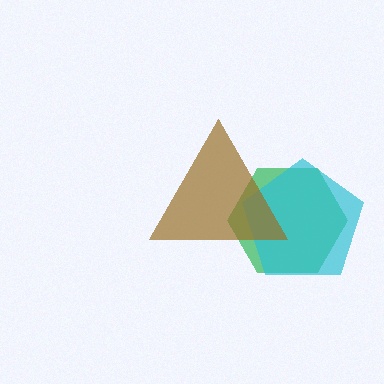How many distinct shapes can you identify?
There are 3 distinct shapes: a green hexagon, a cyan pentagon, a brown triangle.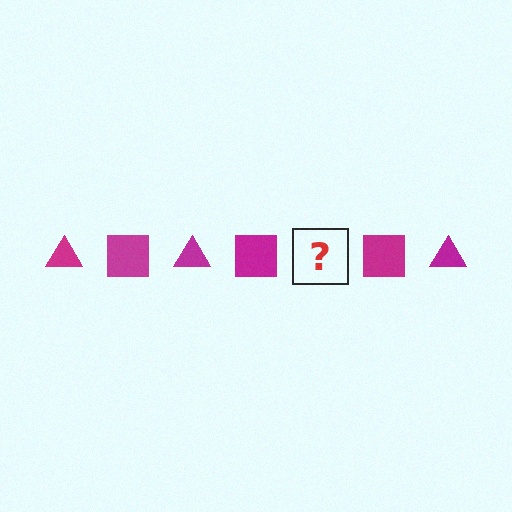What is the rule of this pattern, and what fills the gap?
The rule is that the pattern cycles through triangle, square shapes in magenta. The gap should be filled with a magenta triangle.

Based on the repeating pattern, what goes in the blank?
The blank should be a magenta triangle.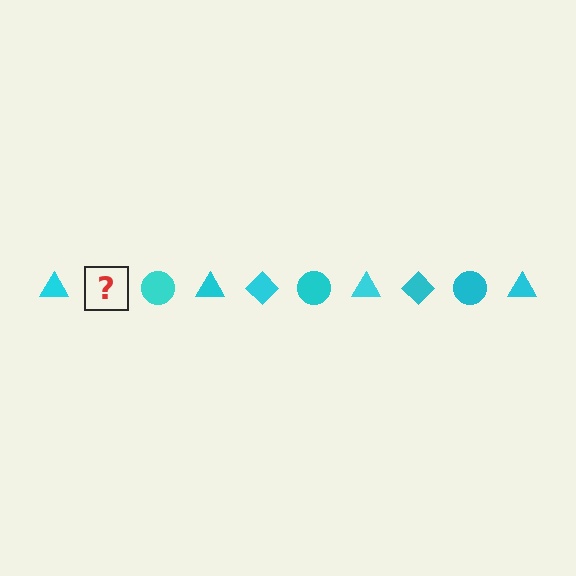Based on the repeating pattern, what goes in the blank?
The blank should be a cyan diamond.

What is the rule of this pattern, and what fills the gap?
The rule is that the pattern cycles through triangle, diamond, circle shapes in cyan. The gap should be filled with a cyan diamond.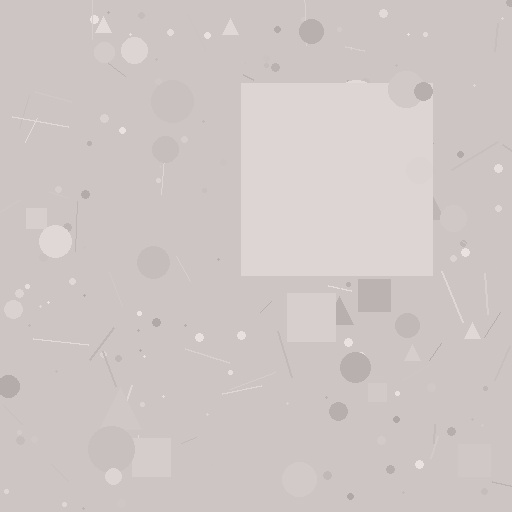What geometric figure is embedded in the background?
A square is embedded in the background.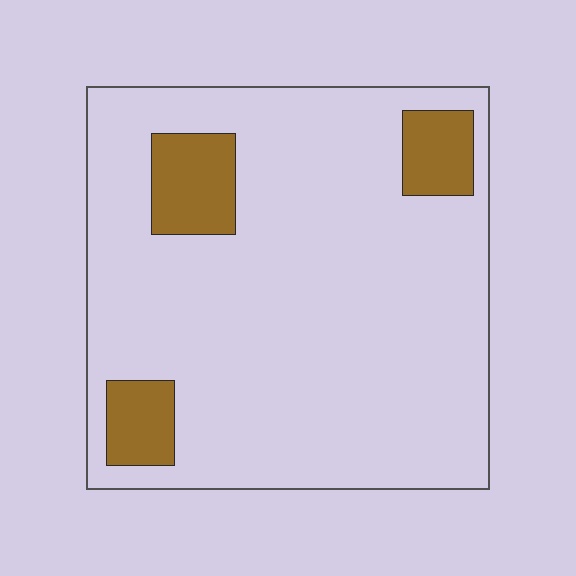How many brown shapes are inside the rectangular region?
3.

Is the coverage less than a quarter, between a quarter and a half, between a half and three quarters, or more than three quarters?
Less than a quarter.